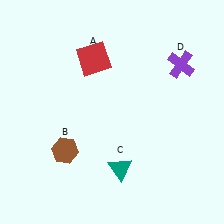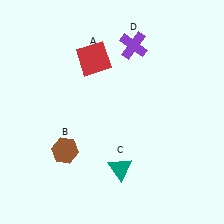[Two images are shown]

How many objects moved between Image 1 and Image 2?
1 object moved between the two images.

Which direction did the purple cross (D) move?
The purple cross (D) moved left.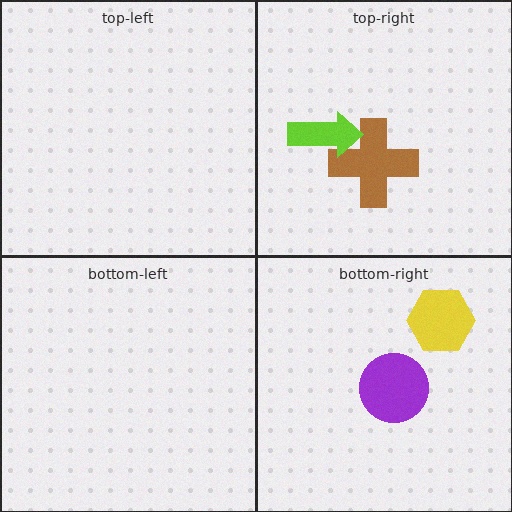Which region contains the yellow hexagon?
The bottom-right region.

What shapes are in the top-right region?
The brown cross, the lime arrow.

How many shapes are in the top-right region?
2.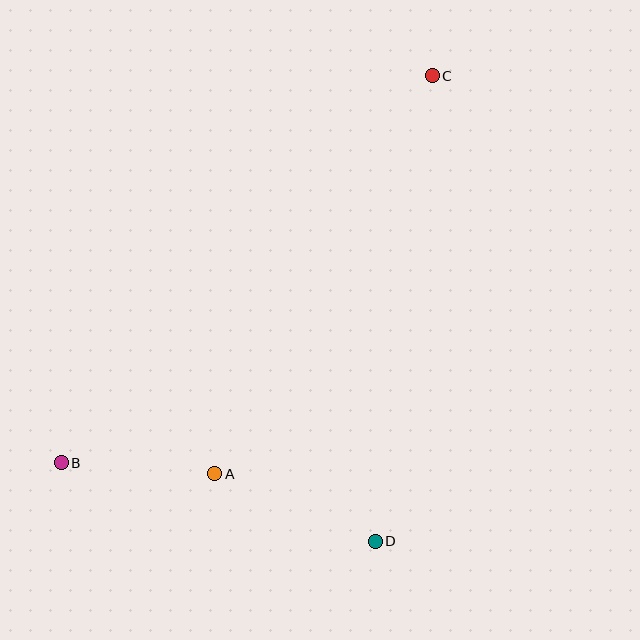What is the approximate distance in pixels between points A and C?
The distance between A and C is approximately 454 pixels.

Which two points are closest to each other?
Points A and B are closest to each other.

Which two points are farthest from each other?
Points B and C are farthest from each other.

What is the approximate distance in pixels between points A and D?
The distance between A and D is approximately 174 pixels.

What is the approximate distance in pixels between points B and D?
The distance between B and D is approximately 323 pixels.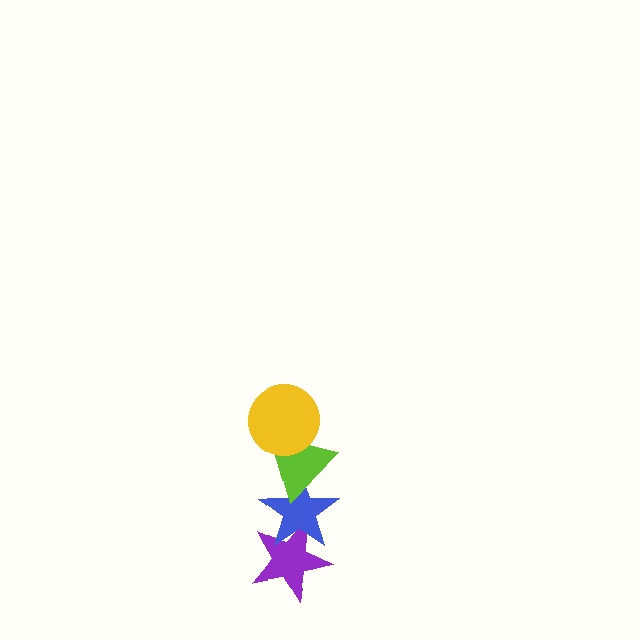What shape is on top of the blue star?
The lime triangle is on top of the blue star.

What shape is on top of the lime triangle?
The yellow circle is on top of the lime triangle.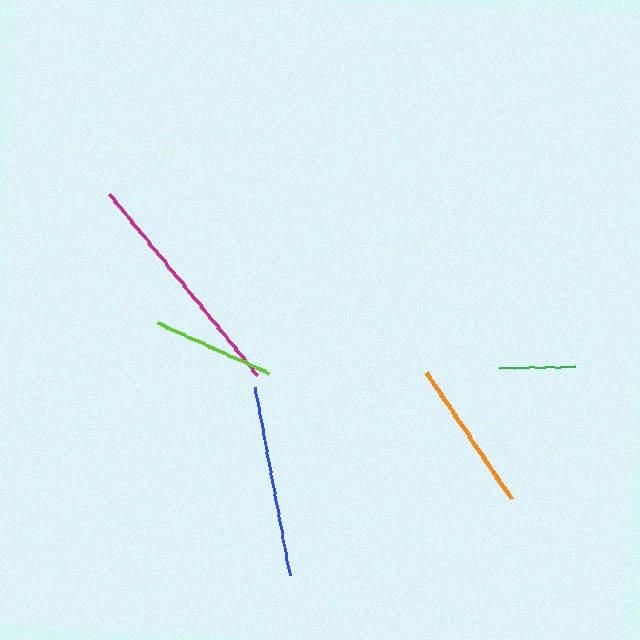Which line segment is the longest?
The magenta line is the longest at approximately 233 pixels.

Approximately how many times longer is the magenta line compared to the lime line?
The magenta line is approximately 1.9 times the length of the lime line.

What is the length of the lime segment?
The lime segment is approximately 122 pixels long.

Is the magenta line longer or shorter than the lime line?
The magenta line is longer than the lime line.